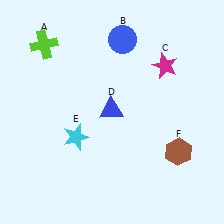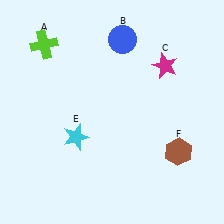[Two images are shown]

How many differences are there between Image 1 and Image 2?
There is 1 difference between the two images.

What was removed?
The blue triangle (D) was removed in Image 2.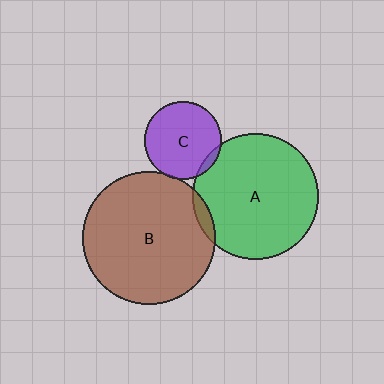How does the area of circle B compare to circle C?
Approximately 3.0 times.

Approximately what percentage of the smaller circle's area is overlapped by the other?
Approximately 5%.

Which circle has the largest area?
Circle B (brown).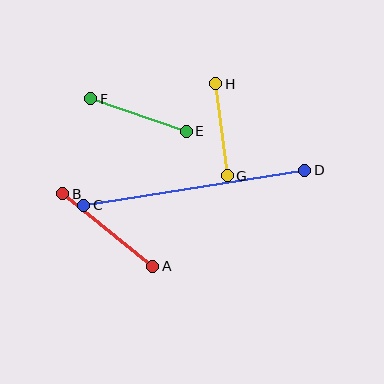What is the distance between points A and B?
The distance is approximately 116 pixels.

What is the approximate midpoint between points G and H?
The midpoint is at approximately (221, 130) pixels.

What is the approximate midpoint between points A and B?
The midpoint is at approximately (108, 230) pixels.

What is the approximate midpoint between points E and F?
The midpoint is at approximately (139, 115) pixels.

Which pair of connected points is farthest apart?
Points C and D are farthest apart.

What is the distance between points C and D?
The distance is approximately 224 pixels.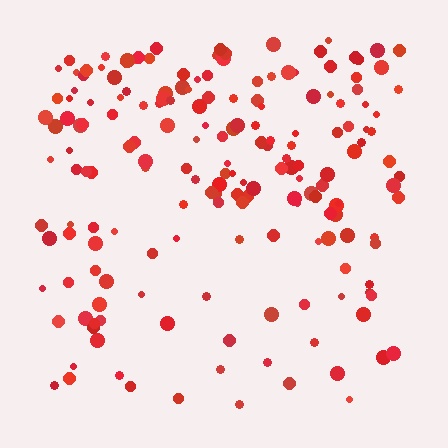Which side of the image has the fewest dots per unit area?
The bottom.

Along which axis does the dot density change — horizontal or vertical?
Vertical.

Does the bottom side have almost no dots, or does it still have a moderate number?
Still a moderate number, just noticeably fewer than the top.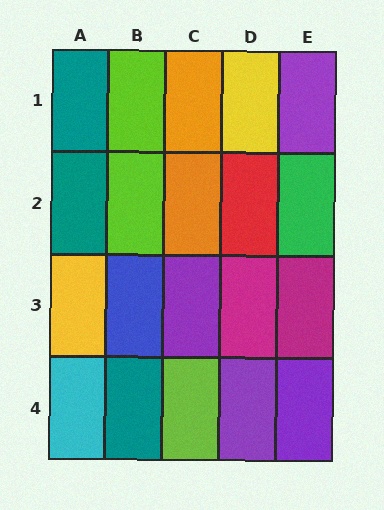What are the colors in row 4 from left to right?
Cyan, teal, lime, purple, purple.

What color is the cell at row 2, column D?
Red.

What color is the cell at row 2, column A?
Teal.